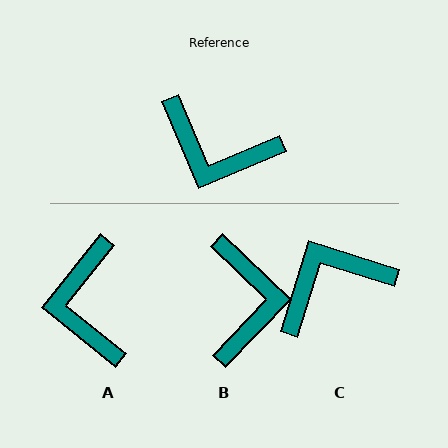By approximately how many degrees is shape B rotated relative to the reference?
Approximately 113 degrees counter-clockwise.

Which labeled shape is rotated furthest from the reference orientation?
C, about 130 degrees away.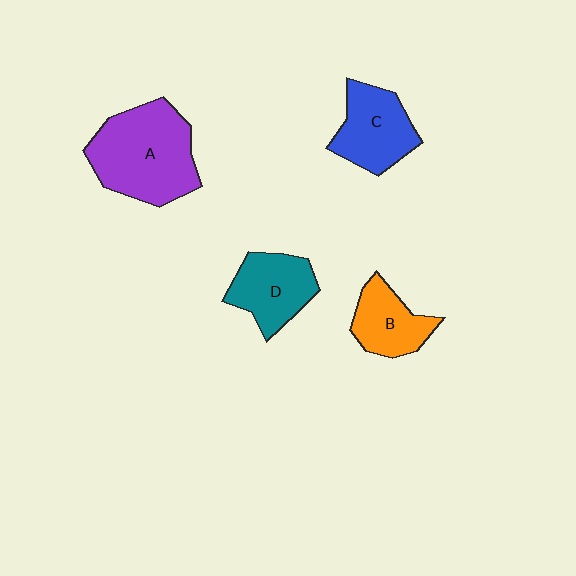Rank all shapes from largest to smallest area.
From largest to smallest: A (purple), C (blue), D (teal), B (orange).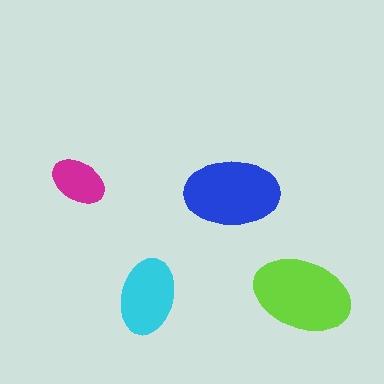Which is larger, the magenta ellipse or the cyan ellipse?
The cyan one.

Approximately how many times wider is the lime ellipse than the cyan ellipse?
About 1.5 times wider.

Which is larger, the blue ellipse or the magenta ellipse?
The blue one.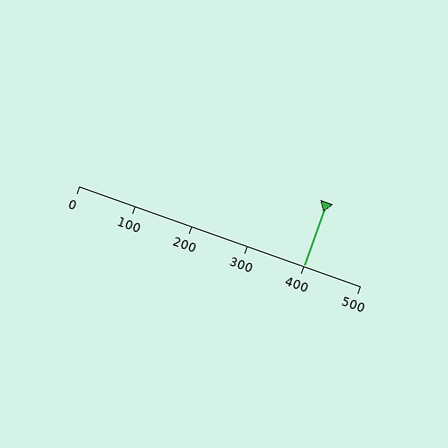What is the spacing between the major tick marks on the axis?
The major ticks are spaced 100 apart.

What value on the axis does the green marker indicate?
The marker indicates approximately 400.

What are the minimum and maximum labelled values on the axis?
The axis runs from 0 to 500.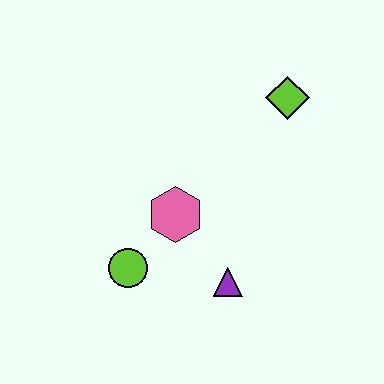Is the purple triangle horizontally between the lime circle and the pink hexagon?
No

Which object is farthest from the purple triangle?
The lime diamond is farthest from the purple triangle.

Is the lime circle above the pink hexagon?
No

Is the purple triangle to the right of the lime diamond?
No